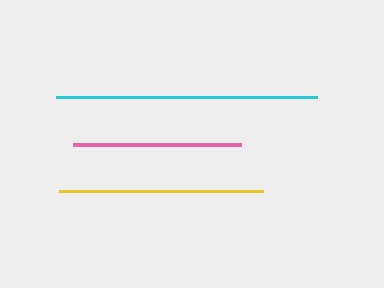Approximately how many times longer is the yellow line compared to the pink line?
The yellow line is approximately 1.2 times the length of the pink line.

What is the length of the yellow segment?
The yellow segment is approximately 204 pixels long.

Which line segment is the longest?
The cyan line is the longest at approximately 260 pixels.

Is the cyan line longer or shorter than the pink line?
The cyan line is longer than the pink line.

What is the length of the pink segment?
The pink segment is approximately 168 pixels long.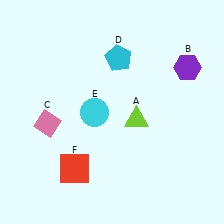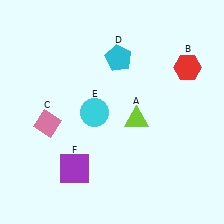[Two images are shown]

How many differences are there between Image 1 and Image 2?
There are 2 differences between the two images.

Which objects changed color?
B changed from purple to red. F changed from red to purple.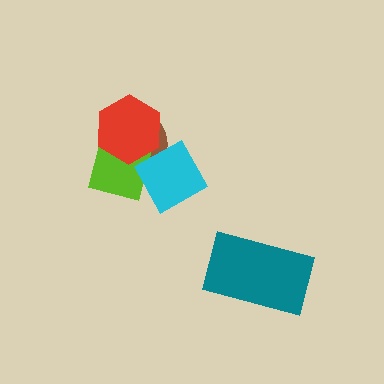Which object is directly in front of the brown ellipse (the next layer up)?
The lime square is directly in front of the brown ellipse.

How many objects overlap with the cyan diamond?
3 objects overlap with the cyan diamond.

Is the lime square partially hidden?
Yes, it is partially covered by another shape.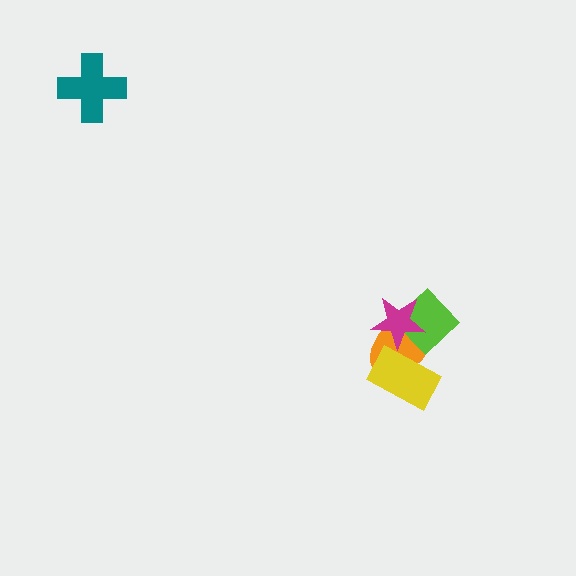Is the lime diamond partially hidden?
Yes, it is partially covered by another shape.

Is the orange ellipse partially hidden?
Yes, it is partially covered by another shape.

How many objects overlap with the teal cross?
0 objects overlap with the teal cross.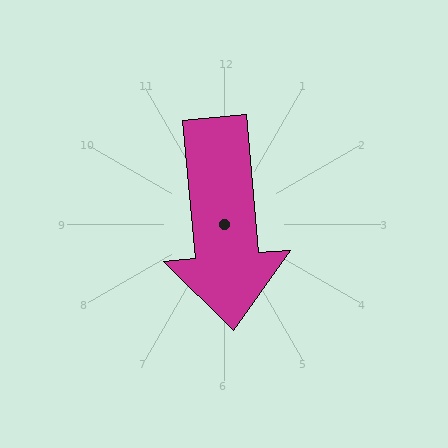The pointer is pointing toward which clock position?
Roughly 6 o'clock.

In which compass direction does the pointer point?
South.